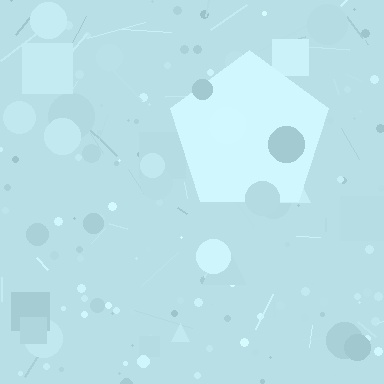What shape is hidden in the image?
A pentagon is hidden in the image.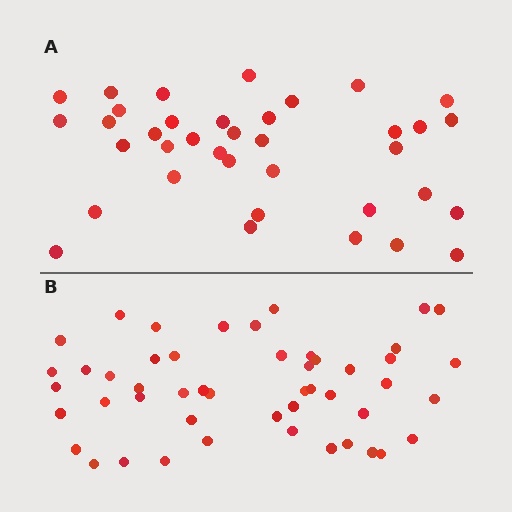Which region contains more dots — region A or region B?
Region B (the bottom region) has more dots.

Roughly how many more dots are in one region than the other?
Region B has roughly 12 or so more dots than region A.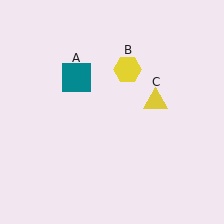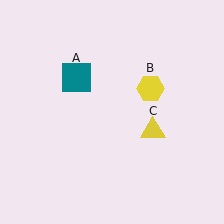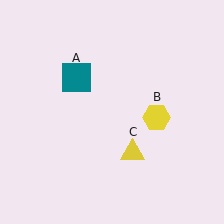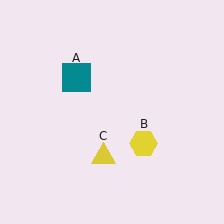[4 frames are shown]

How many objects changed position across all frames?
2 objects changed position: yellow hexagon (object B), yellow triangle (object C).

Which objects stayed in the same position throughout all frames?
Teal square (object A) remained stationary.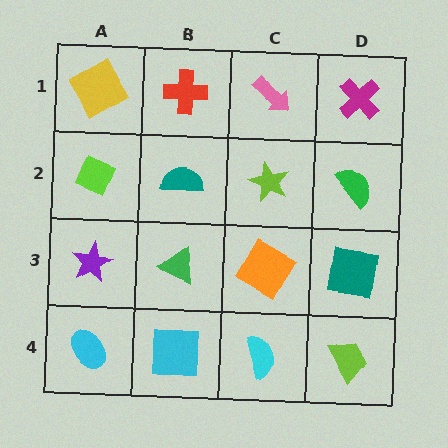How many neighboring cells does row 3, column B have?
4.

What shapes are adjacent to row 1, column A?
A lime diamond (row 2, column A), a red cross (row 1, column B).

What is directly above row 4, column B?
A green triangle.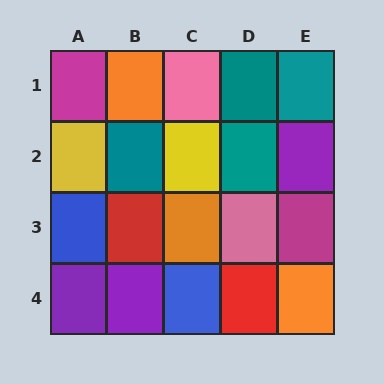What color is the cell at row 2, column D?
Teal.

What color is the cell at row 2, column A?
Yellow.